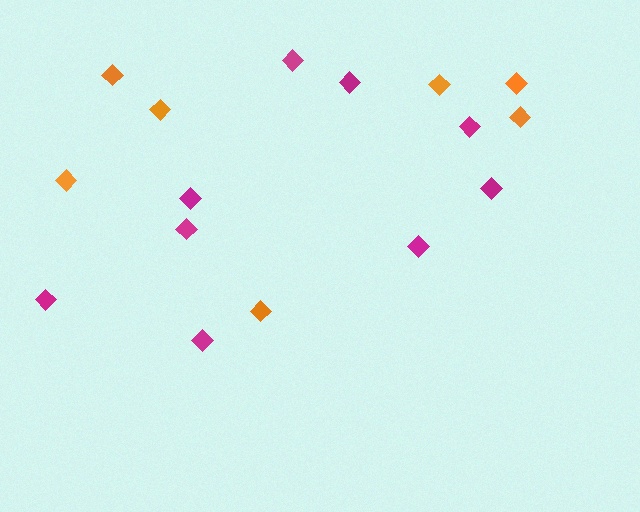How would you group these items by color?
There are 2 groups: one group of magenta diamonds (9) and one group of orange diamonds (7).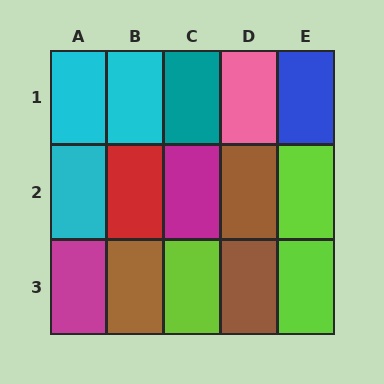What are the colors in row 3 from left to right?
Magenta, brown, lime, brown, lime.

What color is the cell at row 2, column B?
Red.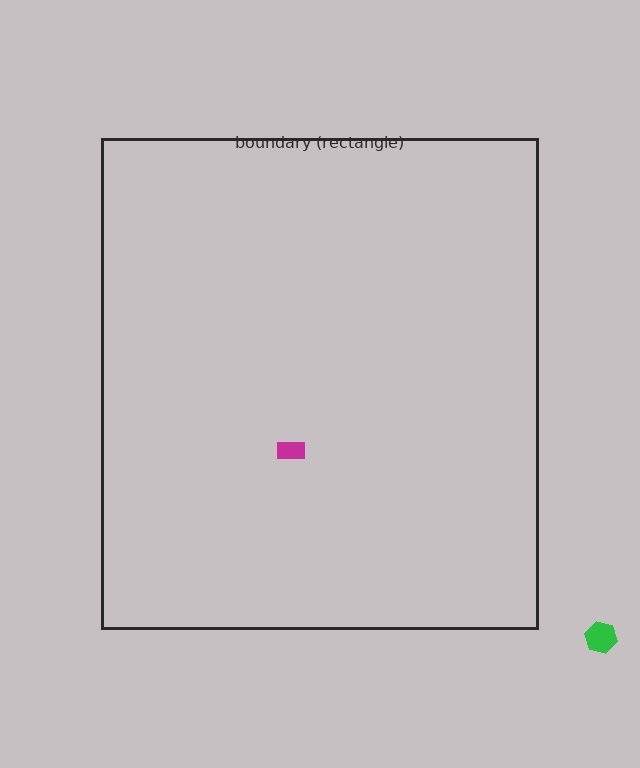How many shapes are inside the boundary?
1 inside, 1 outside.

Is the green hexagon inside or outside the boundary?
Outside.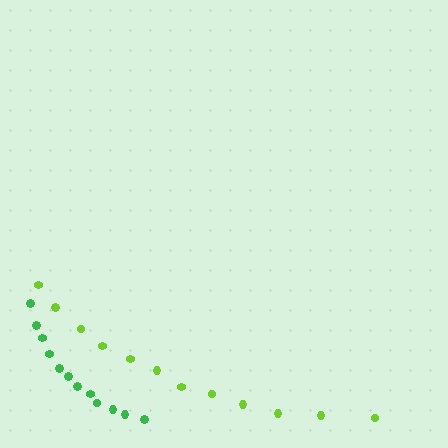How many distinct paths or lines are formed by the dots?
There are 2 distinct paths.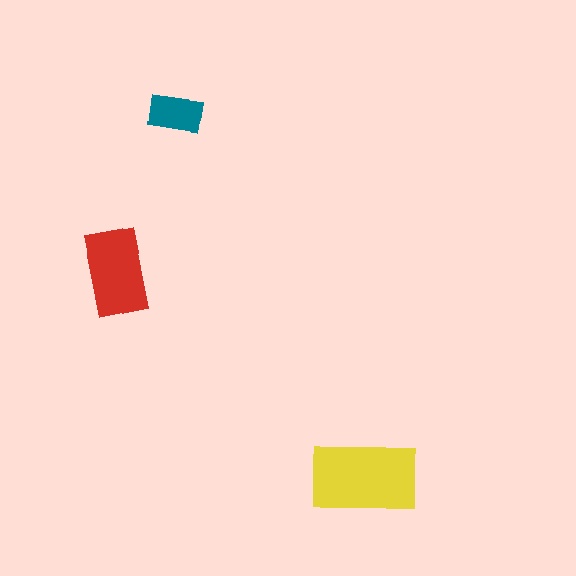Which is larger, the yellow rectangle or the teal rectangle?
The yellow one.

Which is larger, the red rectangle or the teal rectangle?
The red one.